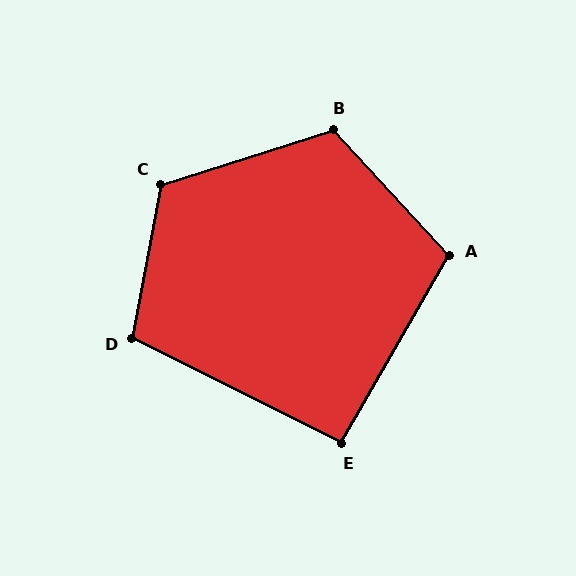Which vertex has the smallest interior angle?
E, at approximately 93 degrees.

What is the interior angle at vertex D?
Approximately 106 degrees (obtuse).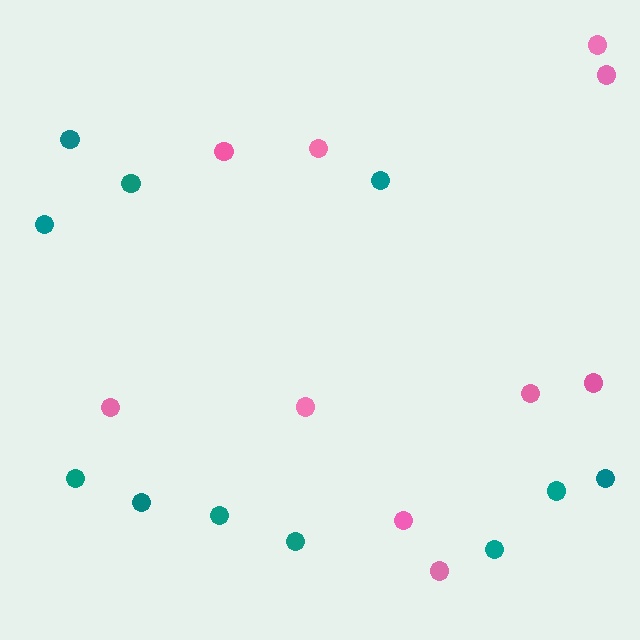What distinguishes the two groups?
There are 2 groups: one group of pink circles (10) and one group of teal circles (11).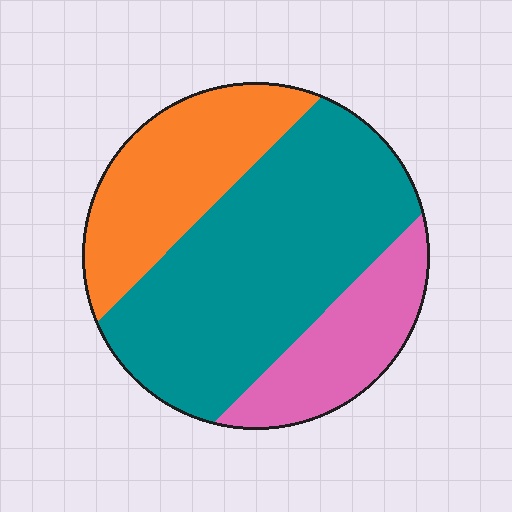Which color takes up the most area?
Teal, at roughly 55%.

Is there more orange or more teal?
Teal.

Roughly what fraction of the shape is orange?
Orange covers roughly 25% of the shape.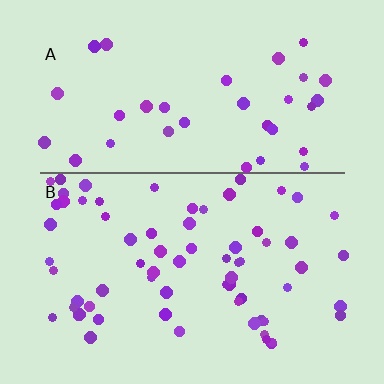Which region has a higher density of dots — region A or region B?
B (the bottom).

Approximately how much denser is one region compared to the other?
Approximately 1.9× — region B over region A.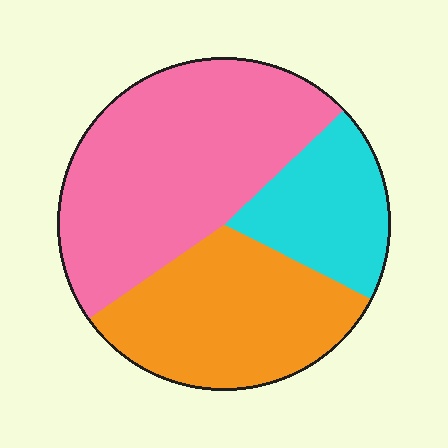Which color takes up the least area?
Cyan, at roughly 20%.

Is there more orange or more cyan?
Orange.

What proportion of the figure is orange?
Orange takes up about one third (1/3) of the figure.